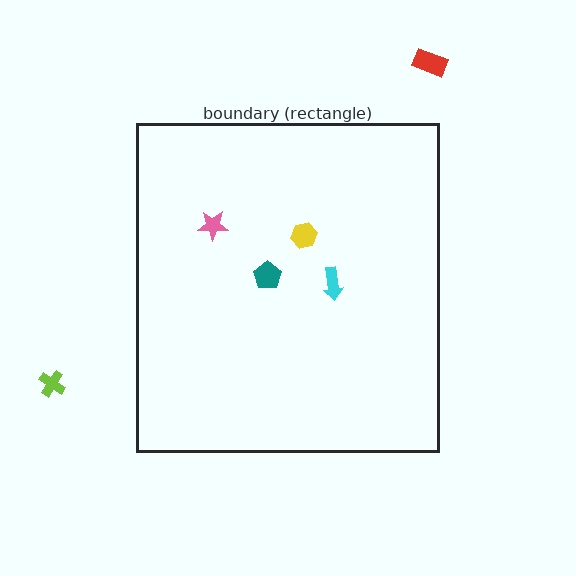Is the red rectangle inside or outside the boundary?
Outside.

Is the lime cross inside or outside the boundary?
Outside.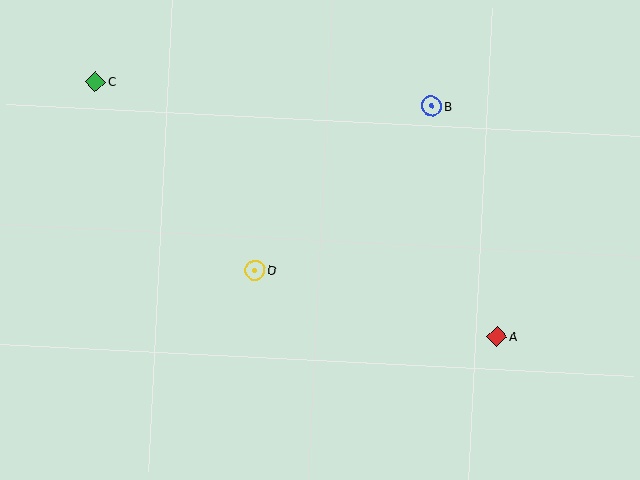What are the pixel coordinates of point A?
Point A is at (497, 337).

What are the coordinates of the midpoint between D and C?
The midpoint between D and C is at (175, 176).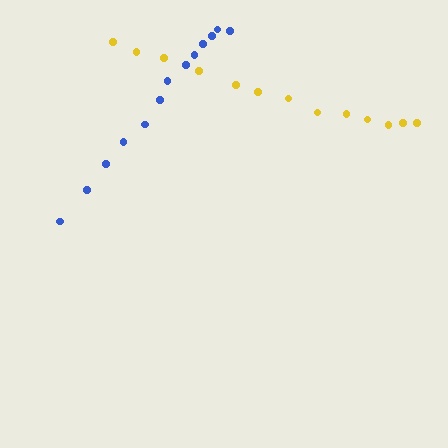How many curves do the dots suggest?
There are 2 distinct paths.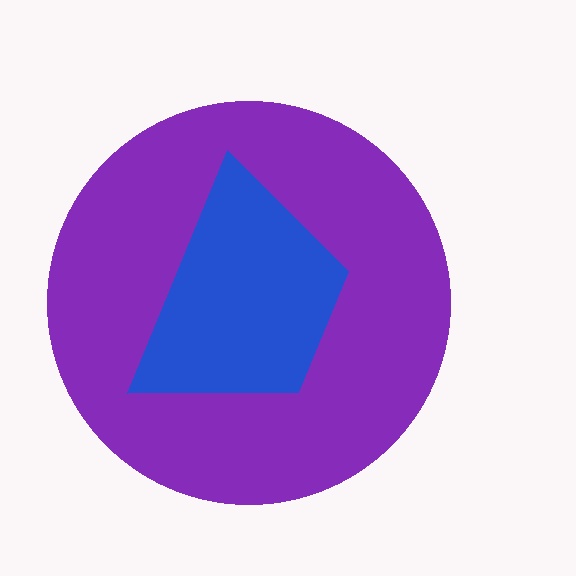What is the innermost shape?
The blue trapezoid.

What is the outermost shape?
The purple circle.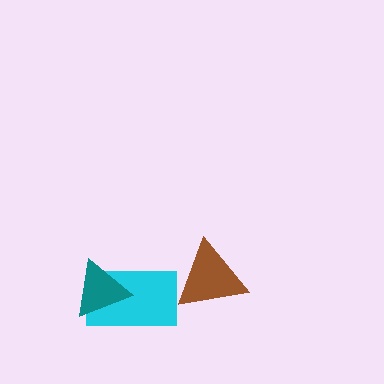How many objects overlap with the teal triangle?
1 object overlaps with the teal triangle.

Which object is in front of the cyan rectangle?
The teal triangle is in front of the cyan rectangle.